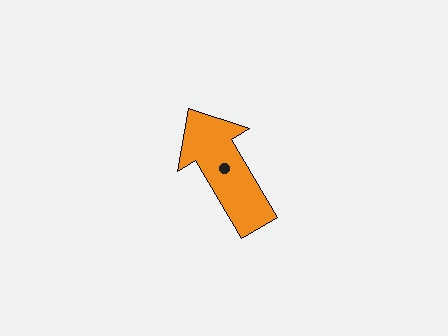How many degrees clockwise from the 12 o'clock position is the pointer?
Approximately 330 degrees.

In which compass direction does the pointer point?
Northwest.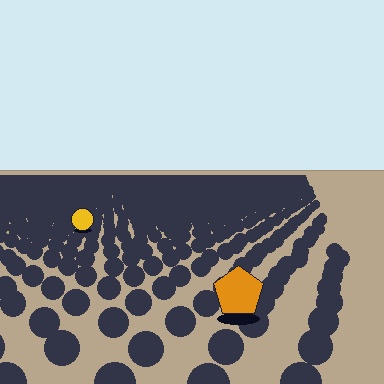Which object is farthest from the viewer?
The yellow circle is farthest from the viewer. It appears smaller and the ground texture around it is denser.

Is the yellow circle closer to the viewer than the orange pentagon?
No. The orange pentagon is closer — you can tell from the texture gradient: the ground texture is coarser near it.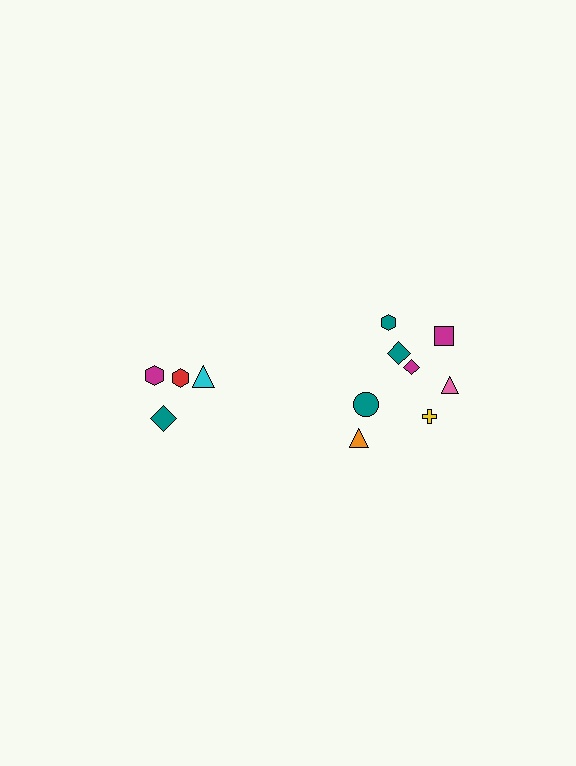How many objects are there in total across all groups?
There are 12 objects.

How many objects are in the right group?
There are 8 objects.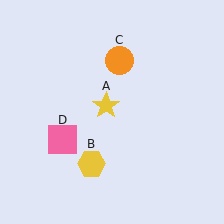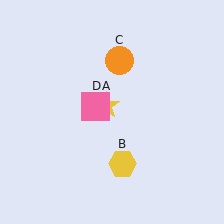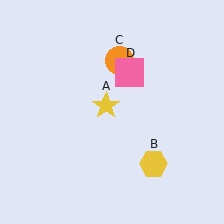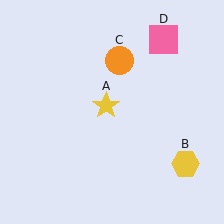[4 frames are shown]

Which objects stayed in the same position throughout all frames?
Yellow star (object A) and orange circle (object C) remained stationary.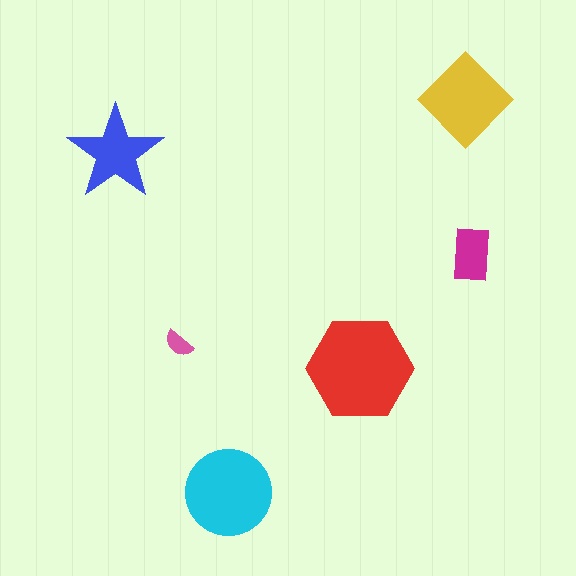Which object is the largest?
The red hexagon.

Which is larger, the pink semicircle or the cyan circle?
The cyan circle.